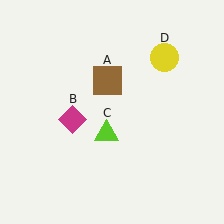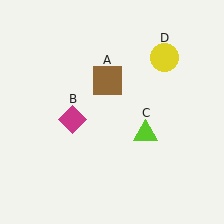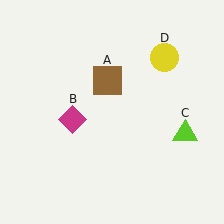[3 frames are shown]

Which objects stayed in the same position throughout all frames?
Brown square (object A) and magenta diamond (object B) and yellow circle (object D) remained stationary.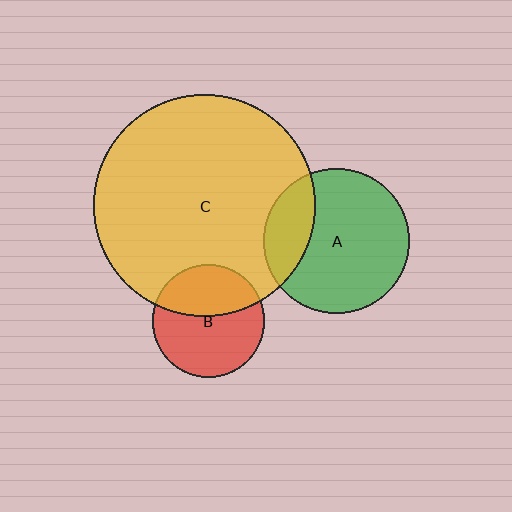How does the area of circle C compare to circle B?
Approximately 3.9 times.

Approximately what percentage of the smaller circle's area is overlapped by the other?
Approximately 25%.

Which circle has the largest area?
Circle C (yellow).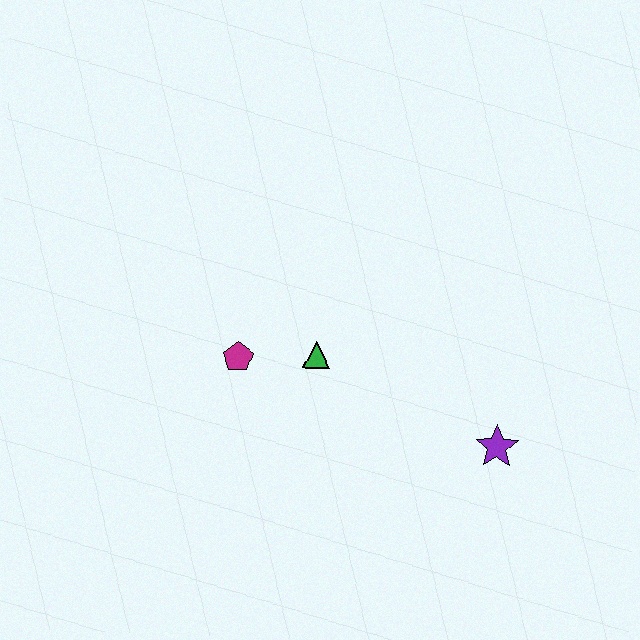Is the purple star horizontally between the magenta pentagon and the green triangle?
No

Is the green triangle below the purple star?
No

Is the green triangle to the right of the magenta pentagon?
Yes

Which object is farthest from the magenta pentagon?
The purple star is farthest from the magenta pentagon.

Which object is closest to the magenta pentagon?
The green triangle is closest to the magenta pentagon.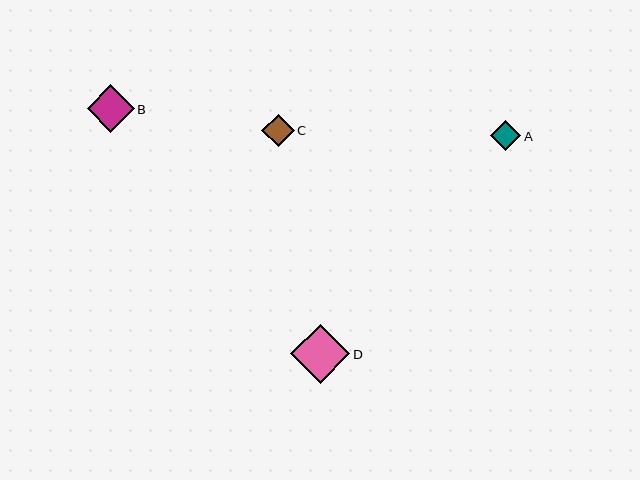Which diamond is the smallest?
Diamond A is the smallest with a size of approximately 30 pixels.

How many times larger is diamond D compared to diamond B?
Diamond D is approximately 1.2 times the size of diamond B.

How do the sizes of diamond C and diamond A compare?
Diamond C and diamond A are approximately the same size.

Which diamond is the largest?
Diamond D is the largest with a size of approximately 59 pixels.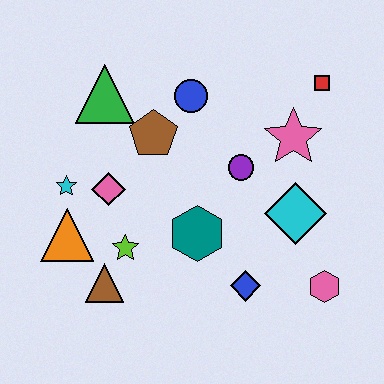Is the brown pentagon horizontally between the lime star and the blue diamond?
Yes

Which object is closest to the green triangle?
The brown pentagon is closest to the green triangle.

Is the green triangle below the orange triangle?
No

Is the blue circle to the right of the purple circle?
No